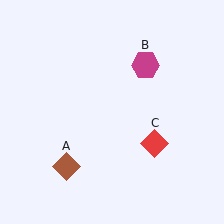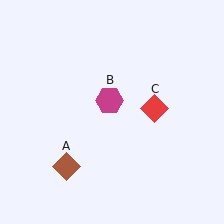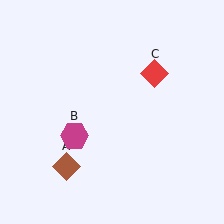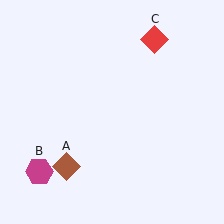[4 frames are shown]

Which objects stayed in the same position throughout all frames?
Brown diamond (object A) remained stationary.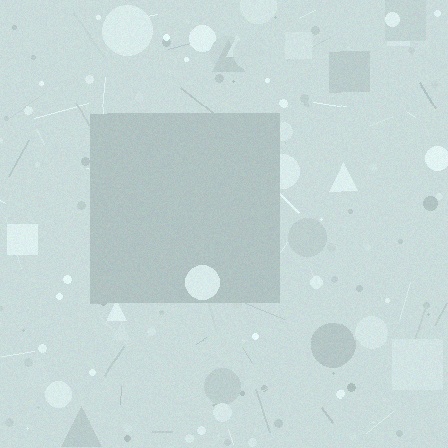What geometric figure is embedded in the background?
A square is embedded in the background.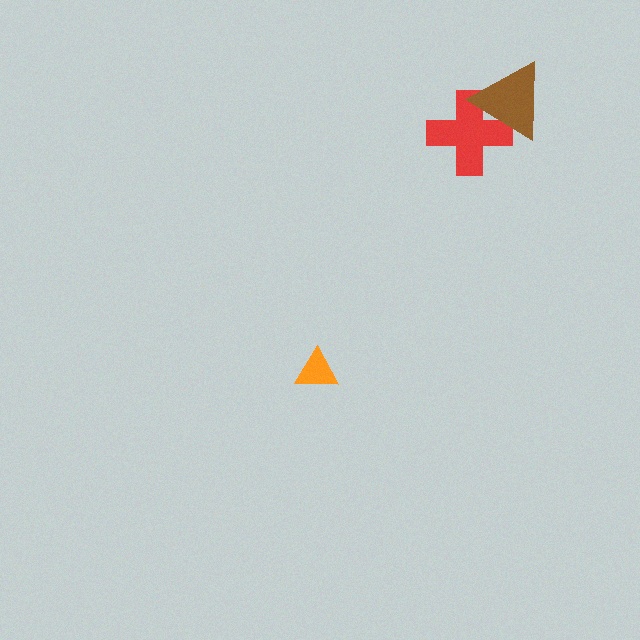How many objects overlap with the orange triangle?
0 objects overlap with the orange triangle.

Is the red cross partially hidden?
Yes, it is partially covered by another shape.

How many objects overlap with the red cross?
1 object overlaps with the red cross.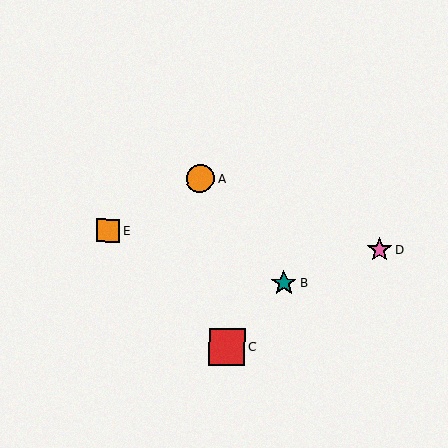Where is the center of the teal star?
The center of the teal star is at (284, 283).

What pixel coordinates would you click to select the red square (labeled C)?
Click at (227, 347) to select the red square C.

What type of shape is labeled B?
Shape B is a teal star.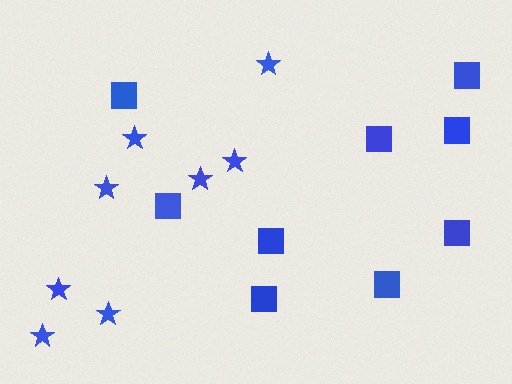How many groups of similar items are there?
There are 2 groups: one group of squares (9) and one group of stars (8).